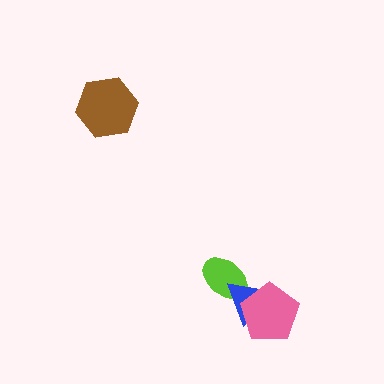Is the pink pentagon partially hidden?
No, no other shape covers it.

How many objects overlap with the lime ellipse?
1 object overlaps with the lime ellipse.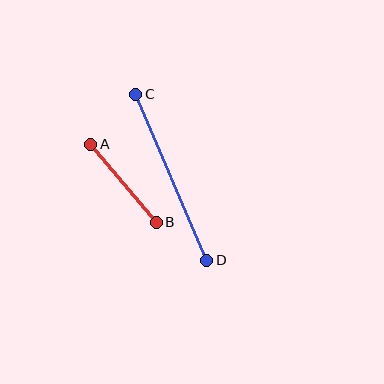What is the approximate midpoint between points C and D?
The midpoint is at approximately (171, 177) pixels.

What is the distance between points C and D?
The distance is approximately 180 pixels.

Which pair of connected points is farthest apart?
Points C and D are farthest apart.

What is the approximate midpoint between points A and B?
The midpoint is at approximately (123, 183) pixels.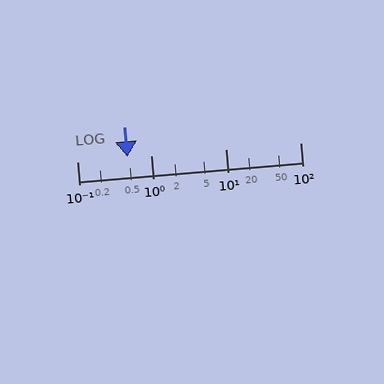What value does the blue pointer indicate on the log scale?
The pointer indicates approximately 0.47.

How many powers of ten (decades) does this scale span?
The scale spans 3 decades, from 0.1 to 100.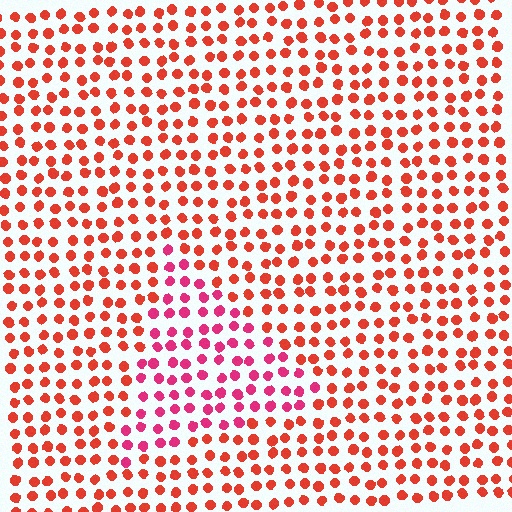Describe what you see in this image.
The image is filled with small red elements in a uniform arrangement. A triangle-shaped region is visible where the elements are tinted to a slightly different hue, forming a subtle color boundary.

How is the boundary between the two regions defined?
The boundary is defined purely by a slight shift in hue (about 32 degrees). Spacing, size, and orientation are identical on both sides.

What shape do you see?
I see a triangle.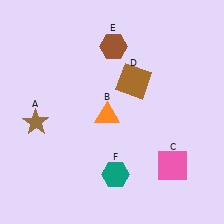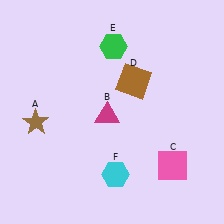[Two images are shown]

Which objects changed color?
B changed from orange to magenta. E changed from brown to green. F changed from teal to cyan.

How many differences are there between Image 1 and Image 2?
There are 3 differences between the two images.